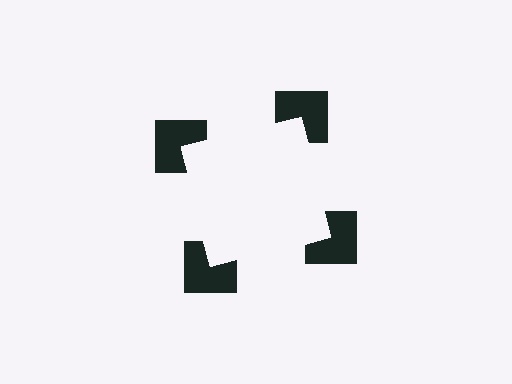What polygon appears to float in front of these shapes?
An illusory square — its edges are inferred from the aligned wedge cuts in the notched squares, not physically drawn.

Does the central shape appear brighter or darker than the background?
It typically appears slightly brighter than the background, even though no actual brightness change is drawn.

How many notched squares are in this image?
There are 4 — one at each vertex of the illusory square.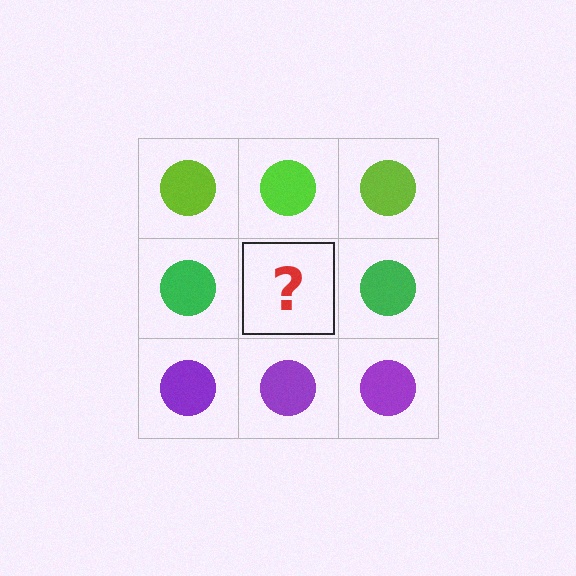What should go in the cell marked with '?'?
The missing cell should contain a green circle.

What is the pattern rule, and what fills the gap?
The rule is that each row has a consistent color. The gap should be filled with a green circle.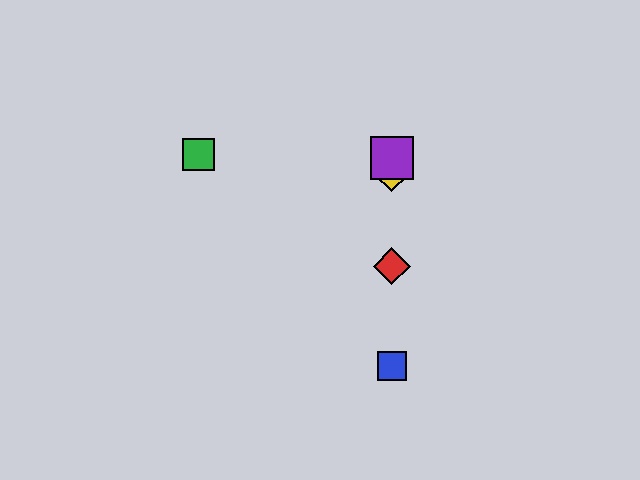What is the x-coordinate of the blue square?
The blue square is at x≈392.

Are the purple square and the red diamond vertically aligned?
Yes, both are at x≈392.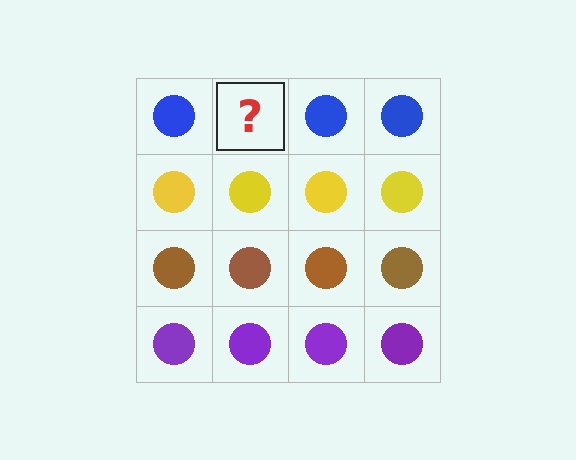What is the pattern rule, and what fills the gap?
The rule is that each row has a consistent color. The gap should be filled with a blue circle.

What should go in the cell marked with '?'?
The missing cell should contain a blue circle.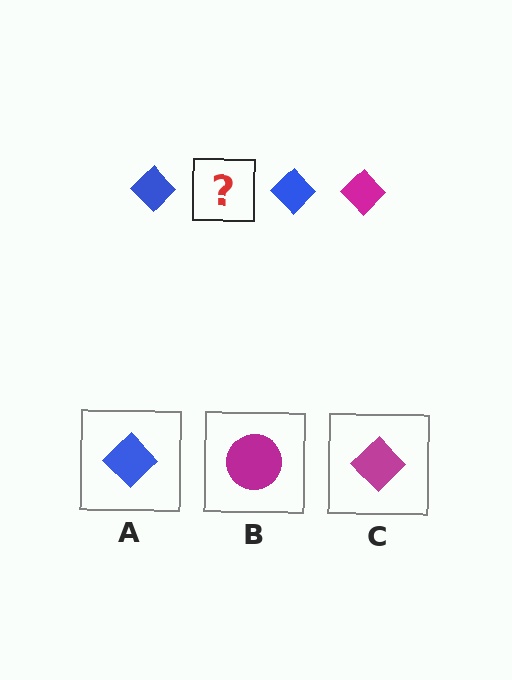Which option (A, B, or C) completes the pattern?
C.